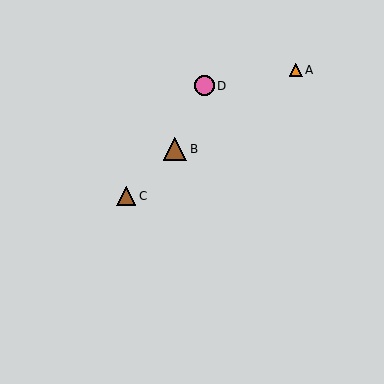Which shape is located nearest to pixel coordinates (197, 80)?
The pink circle (labeled D) at (205, 86) is nearest to that location.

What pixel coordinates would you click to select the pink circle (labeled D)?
Click at (205, 86) to select the pink circle D.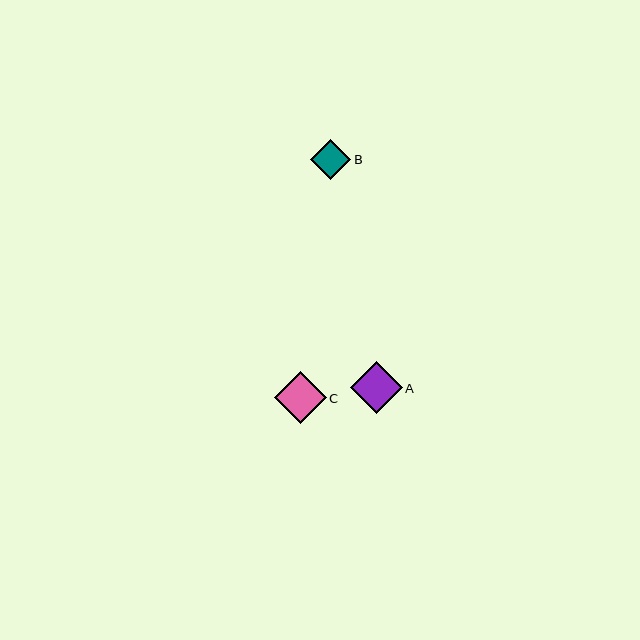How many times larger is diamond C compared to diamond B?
Diamond C is approximately 1.3 times the size of diamond B.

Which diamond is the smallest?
Diamond B is the smallest with a size of approximately 41 pixels.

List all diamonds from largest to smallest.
From largest to smallest: A, C, B.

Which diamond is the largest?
Diamond A is the largest with a size of approximately 52 pixels.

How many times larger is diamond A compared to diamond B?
Diamond A is approximately 1.3 times the size of diamond B.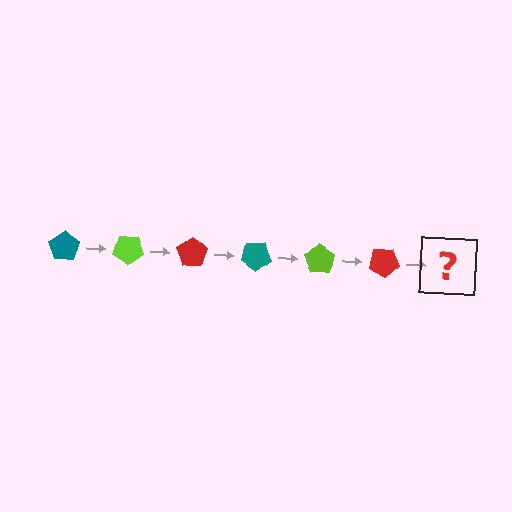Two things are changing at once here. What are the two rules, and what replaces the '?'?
The two rules are that it rotates 35 degrees each step and the color cycles through teal, lime, and red. The '?' should be a teal pentagon, rotated 210 degrees from the start.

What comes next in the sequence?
The next element should be a teal pentagon, rotated 210 degrees from the start.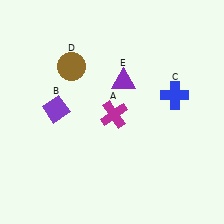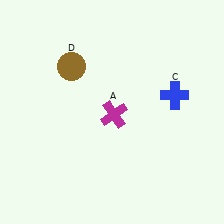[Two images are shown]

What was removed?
The purple diamond (B), the purple triangle (E) were removed in Image 2.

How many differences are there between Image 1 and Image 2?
There are 2 differences between the two images.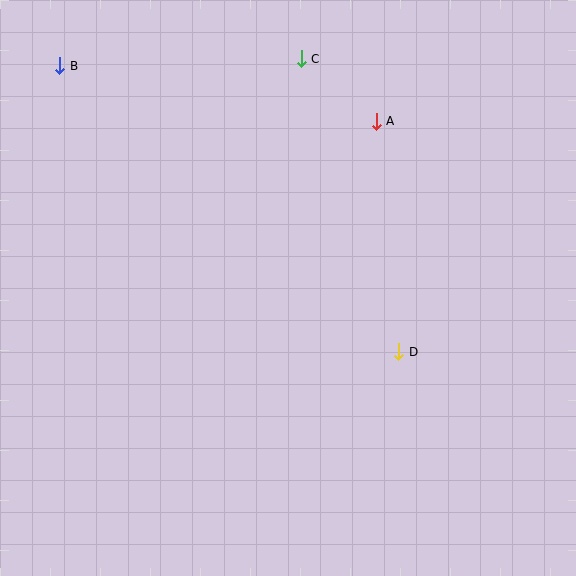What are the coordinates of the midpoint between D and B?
The midpoint between D and B is at (229, 209).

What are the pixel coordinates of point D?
Point D is at (399, 352).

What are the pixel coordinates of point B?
Point B is at (60, 66).